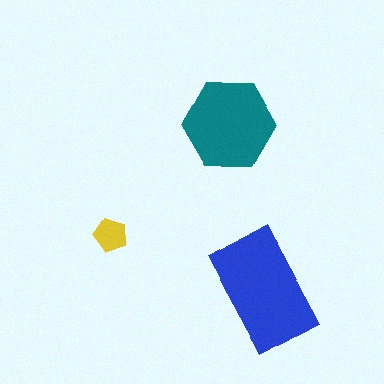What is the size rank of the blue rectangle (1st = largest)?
1st.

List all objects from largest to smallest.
The blue rectangle, the teal hexagon, the yellow pentagon.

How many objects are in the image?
There are 3 objects in the image.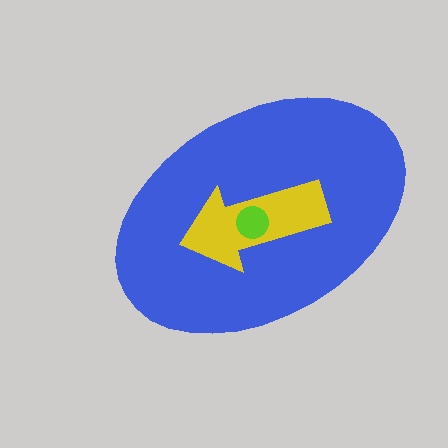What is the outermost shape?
The blue ellipse.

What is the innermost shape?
The lime circle.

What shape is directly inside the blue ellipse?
The yellow arrow.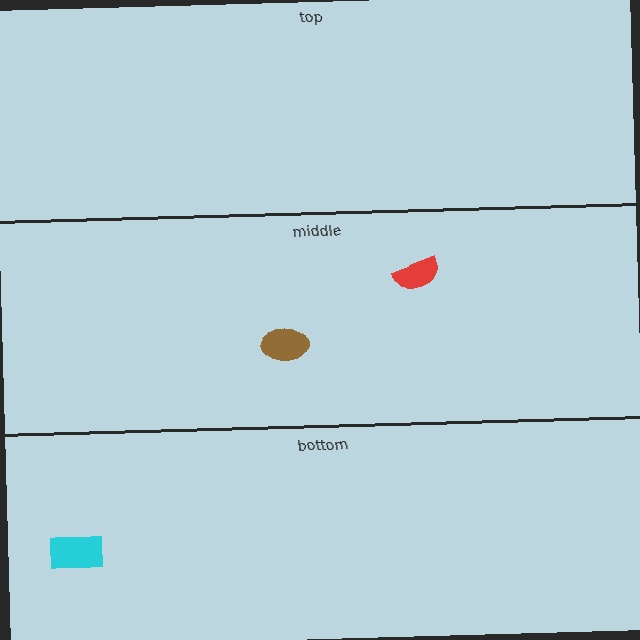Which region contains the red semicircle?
The middle region.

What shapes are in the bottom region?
The cyan rectangle.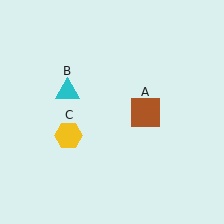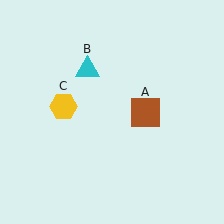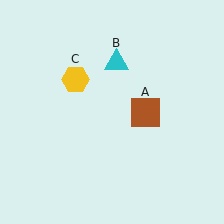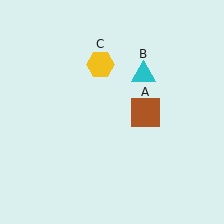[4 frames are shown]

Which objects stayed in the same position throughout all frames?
Brown square (object A) remained stationary.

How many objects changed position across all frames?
2 objects changed position: cyan triangle (object B), yellow hexagon (object C).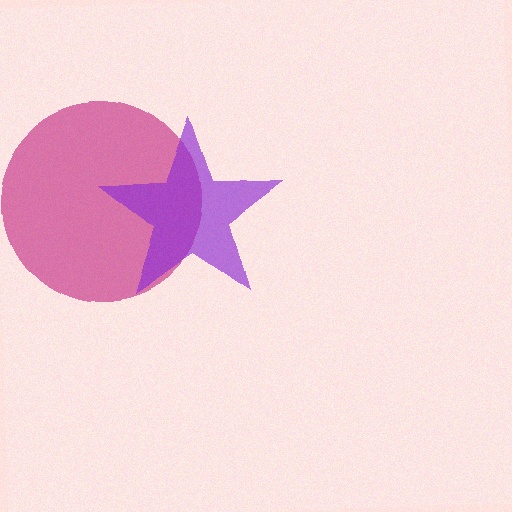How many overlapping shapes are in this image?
There are 2 overlapping shapes in the image.